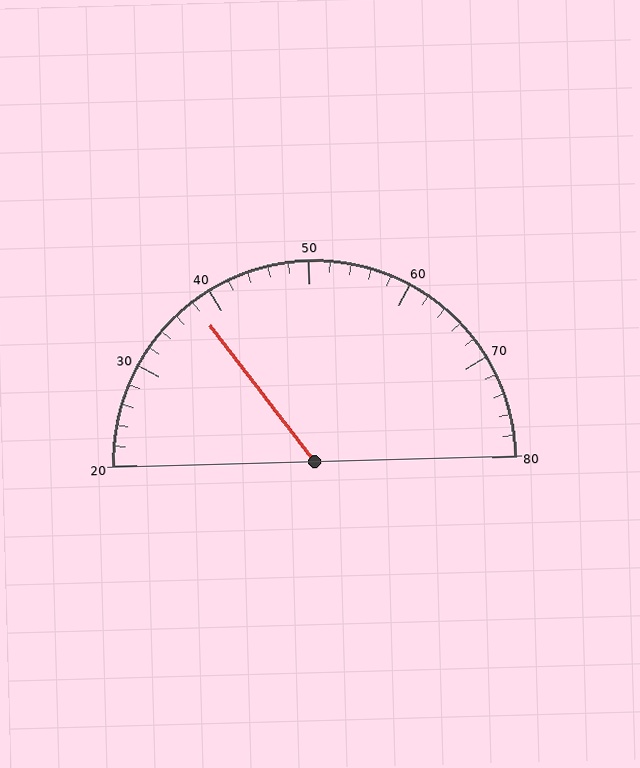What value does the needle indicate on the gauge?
The needle indicates approximately 38.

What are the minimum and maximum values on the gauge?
The gauge ranges from 20 to 80.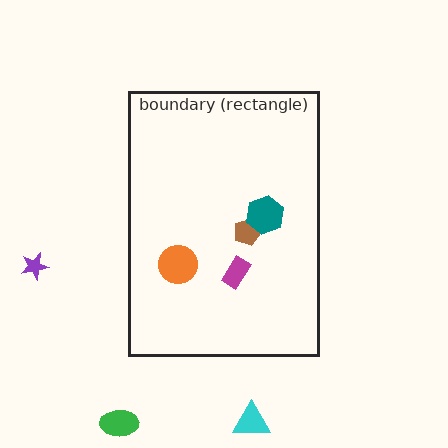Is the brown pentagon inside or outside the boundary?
Inside.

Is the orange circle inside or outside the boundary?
Inside.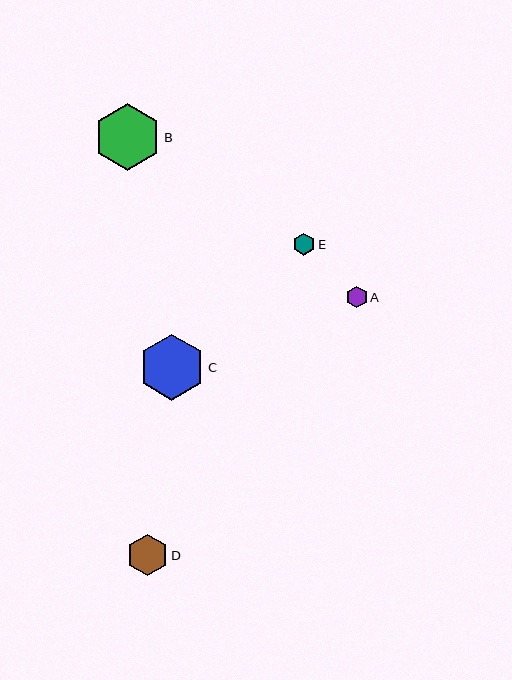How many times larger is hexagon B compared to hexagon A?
Hexagon B is approximately 3.1 times the size of hexagon A.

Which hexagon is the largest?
Hexagon B is the largest with a size of approximately 66 pixels.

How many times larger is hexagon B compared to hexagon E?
Hexagon B is approximately 3.0 times the size of hexagon E.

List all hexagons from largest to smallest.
From largest to smallest: B, C, D, E, A.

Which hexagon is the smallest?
Hexagon A is the smallest with a size of approximately 21 pixels.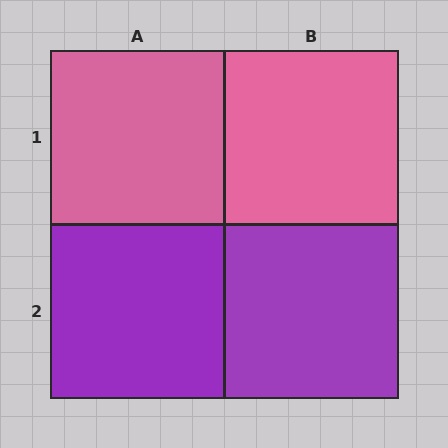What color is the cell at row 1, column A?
Pink.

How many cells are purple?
2 cells are purple.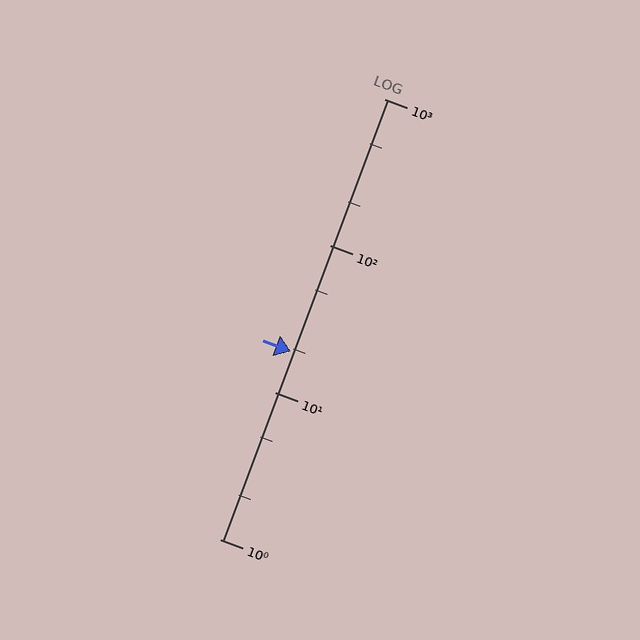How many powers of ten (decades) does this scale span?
The scale spans 3 decades, from 1 to 1000.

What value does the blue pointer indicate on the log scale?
The pointer indicates approximately 19.